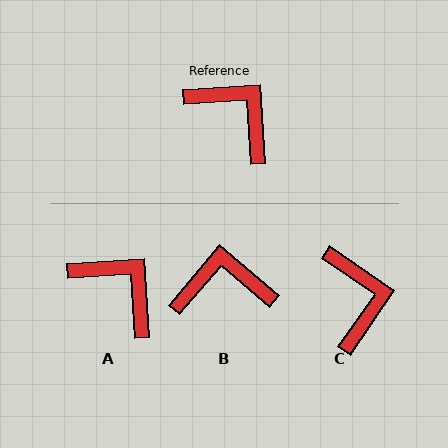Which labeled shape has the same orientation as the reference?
A.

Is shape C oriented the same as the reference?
No, it is off by about 38 degrees.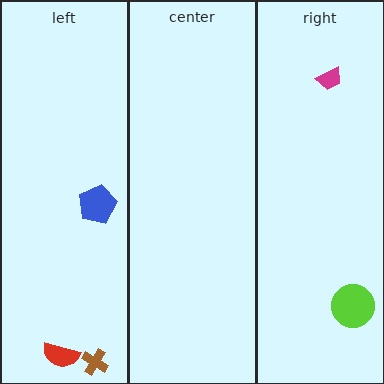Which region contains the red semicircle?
The left region.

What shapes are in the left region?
The blue pentagon, the brown cross, the red semicircle.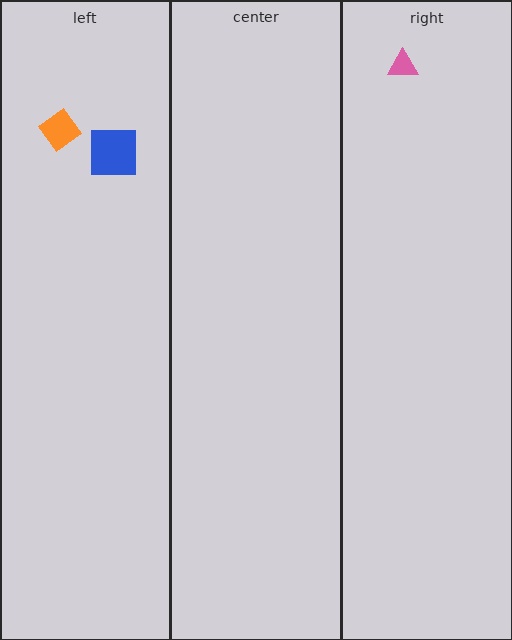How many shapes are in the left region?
2.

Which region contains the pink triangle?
The right region.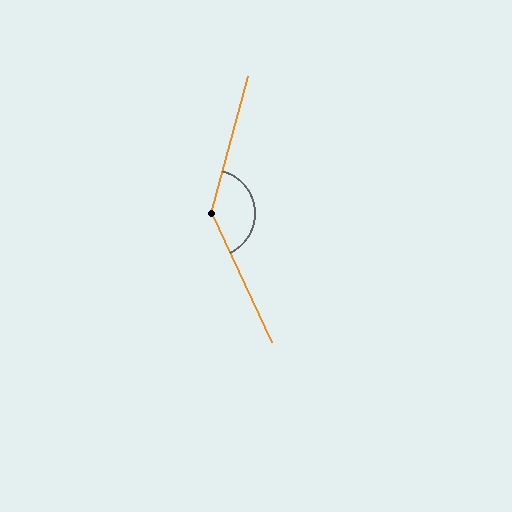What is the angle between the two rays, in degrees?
Approximately 140 degrees.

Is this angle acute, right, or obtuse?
It is obtuse.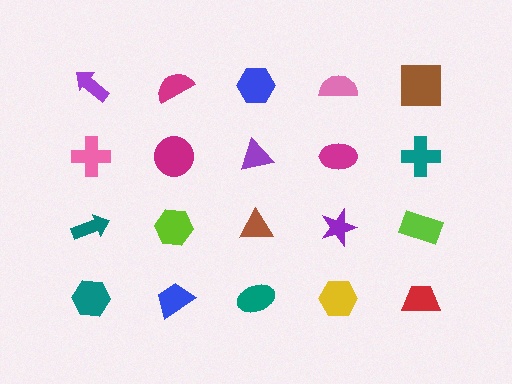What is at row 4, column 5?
A red trapezoid.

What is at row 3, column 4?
A purple star.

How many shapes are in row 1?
5 shapes.